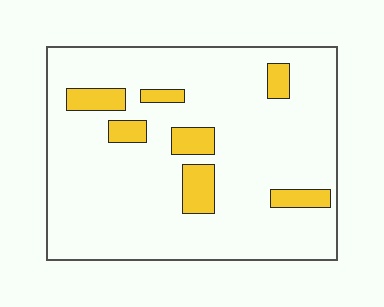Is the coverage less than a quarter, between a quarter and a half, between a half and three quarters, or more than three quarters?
Less than a quarter.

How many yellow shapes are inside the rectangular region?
7.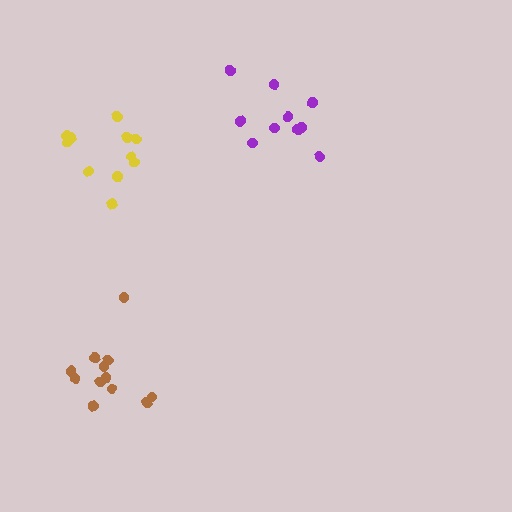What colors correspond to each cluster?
The clusters are colored: brown, purple, yellow.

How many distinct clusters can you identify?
There are 3 distinct clusters.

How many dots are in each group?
Group 1: 12 dots, Group 2: 10 dots, Group 3: 11 dots (33 total).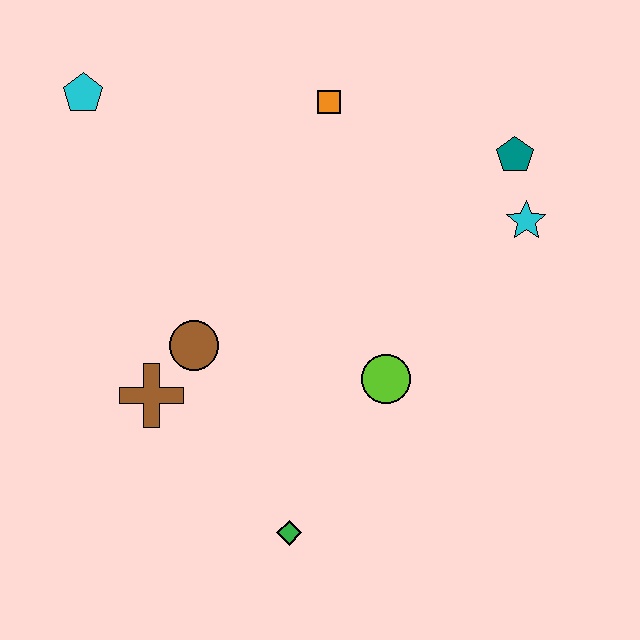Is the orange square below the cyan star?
No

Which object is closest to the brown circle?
The brown cross is closest to the brown circle.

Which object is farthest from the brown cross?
The teal pentagon is farthest from the brown cross.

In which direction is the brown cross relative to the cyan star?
The brown cross is to the left of the cyan star.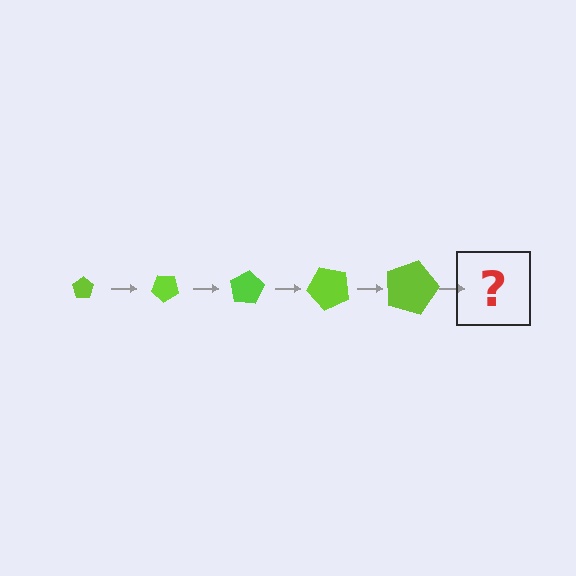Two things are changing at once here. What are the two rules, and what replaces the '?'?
The two rules are that the pentagon grows larger each step and it rotates 40 degrees each step. The '?' should be a pentagon, larger than the previous one and rotated 200 degrees from the start.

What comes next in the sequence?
The next element should be a pentagon, larger than the previous one and rotated 200 degrees from the start.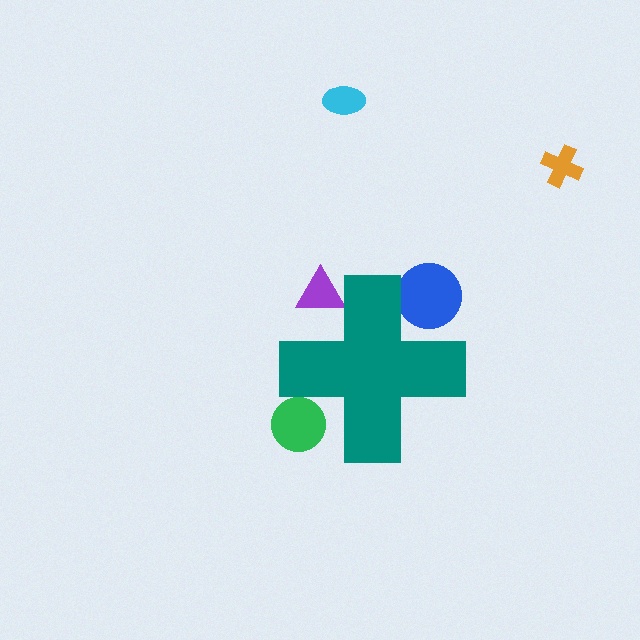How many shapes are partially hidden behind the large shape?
3 shapes are partially hidden.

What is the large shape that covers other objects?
A teal cross.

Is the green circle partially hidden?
Yes, the green circle is partially hidden behind the teal cross.